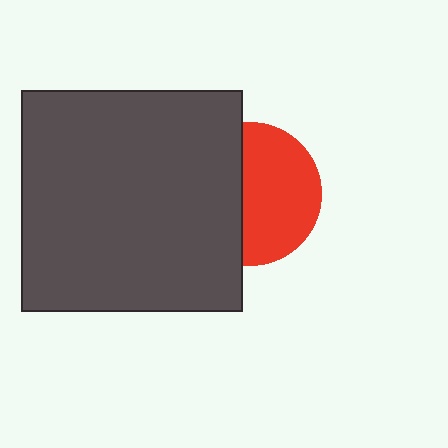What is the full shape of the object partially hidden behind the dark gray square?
The partially hidden object is a red circle.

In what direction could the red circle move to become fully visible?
The red circle could move right. That would shift it out from behind the dark gray square entirely.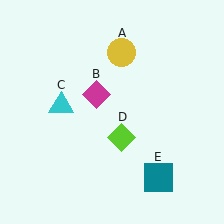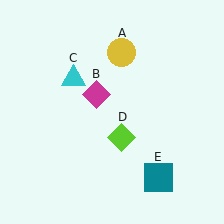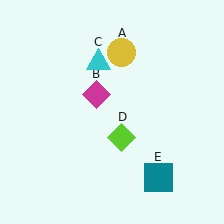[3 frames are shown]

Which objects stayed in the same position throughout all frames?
Yellow circle (object A) and magenta diamond (object B) and lime diamond (object D) and teal square (object E) remained stationary.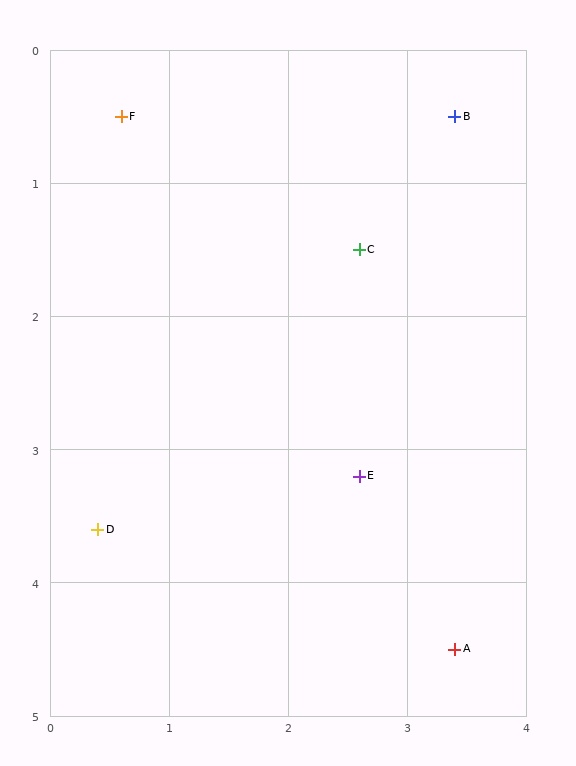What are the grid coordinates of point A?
Point A is at approximately (3.4, 4.5).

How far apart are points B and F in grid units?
Points B and F are about 2.8 grid units apart.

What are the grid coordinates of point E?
Point E is at approximately (2.6, 3.2).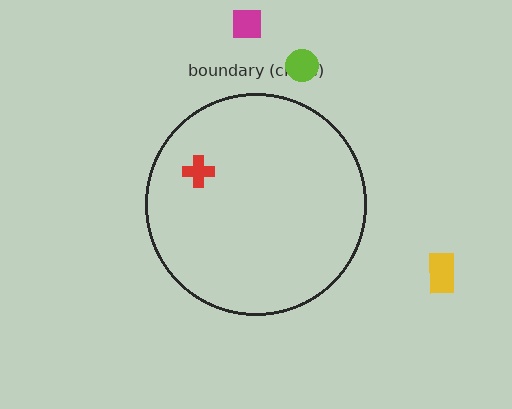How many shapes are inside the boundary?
1 inside, 3 outside.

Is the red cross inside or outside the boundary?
Inside.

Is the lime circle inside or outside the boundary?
Outside.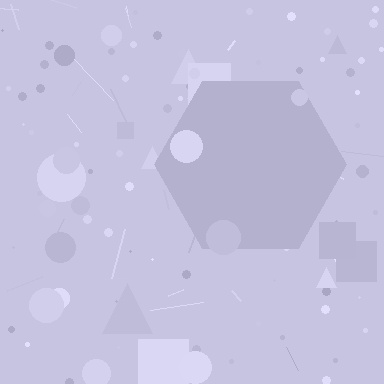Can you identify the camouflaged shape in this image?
The camouflaged shape is a hexagon.